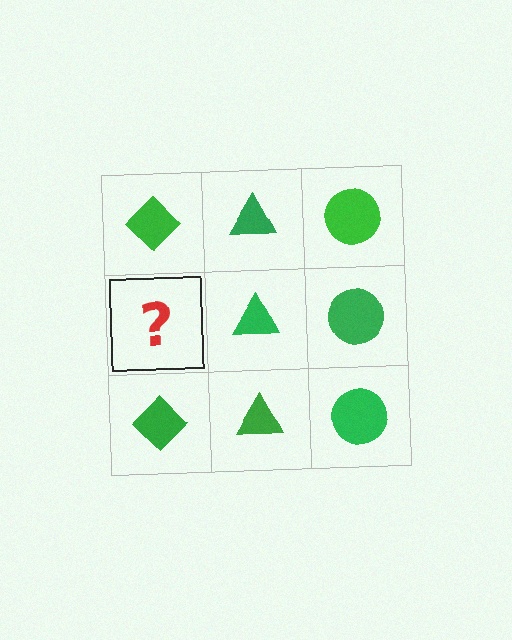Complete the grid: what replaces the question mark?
The question mark should be replaced with a green diamond.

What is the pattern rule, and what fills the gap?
The rule is that each column has a consistent shape. The gap should be filled with a green diamond.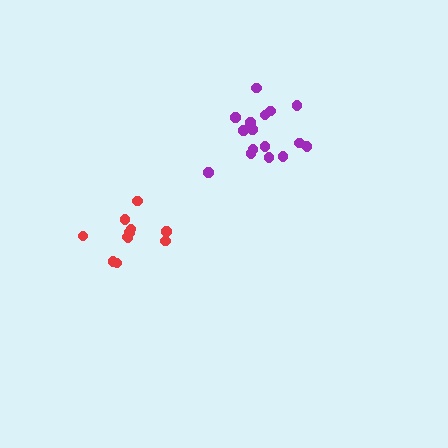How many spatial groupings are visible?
There are 2 spatial groupings.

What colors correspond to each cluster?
The clusters are colored: red, purple.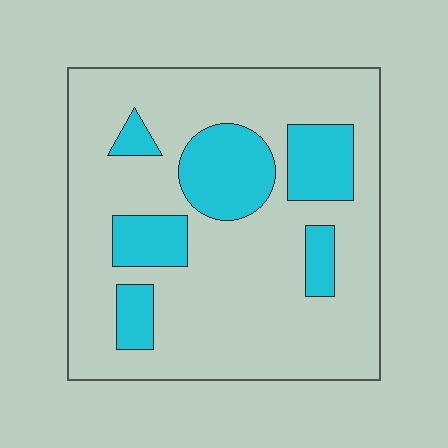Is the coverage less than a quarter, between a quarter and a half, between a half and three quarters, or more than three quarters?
Less than a quarter.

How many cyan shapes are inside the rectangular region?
6.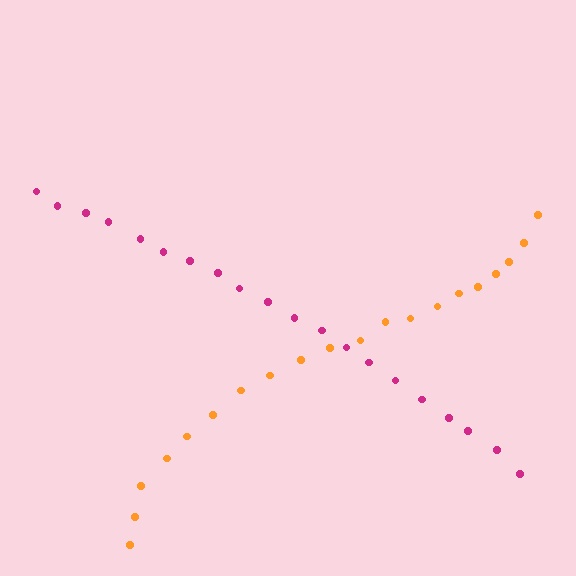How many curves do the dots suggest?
There are 2 distinct paths.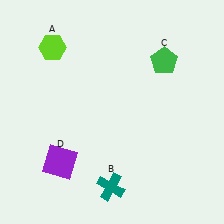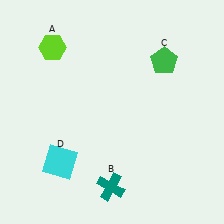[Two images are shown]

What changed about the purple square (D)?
In Image 1, D is purple. In Image 2, it changed to cyan.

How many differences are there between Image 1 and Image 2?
There is 1 difference between the two images.